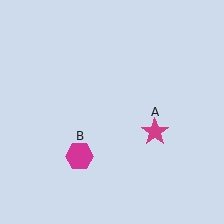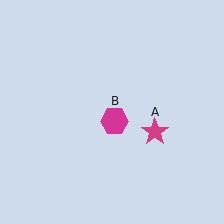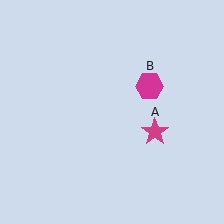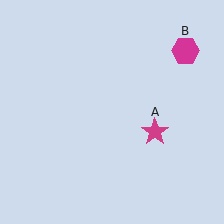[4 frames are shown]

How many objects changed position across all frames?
1 object changed position: magenta hexagon (object B).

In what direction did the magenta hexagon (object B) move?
The magenta hexagon (object B) moved up and to the right.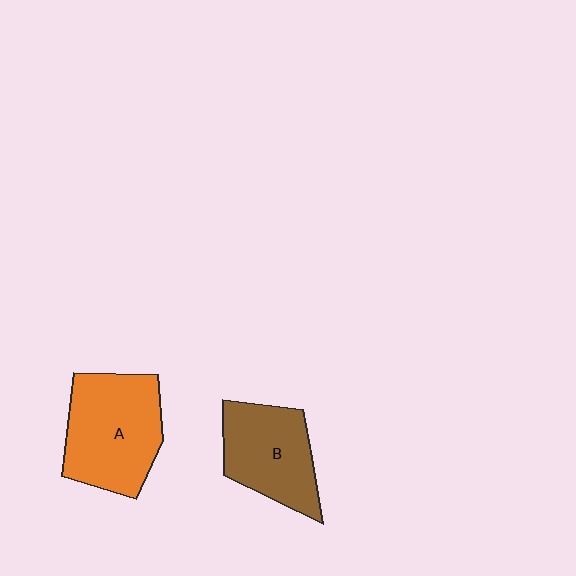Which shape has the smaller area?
Shape B (brown).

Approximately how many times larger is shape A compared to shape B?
Approximately 1.2 times.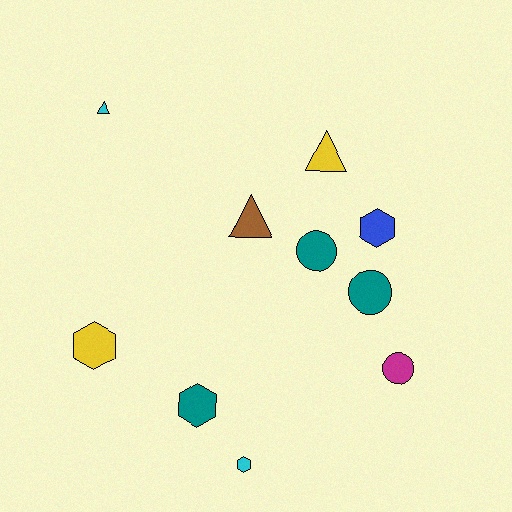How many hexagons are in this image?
There are 4 hexagons.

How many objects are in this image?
There are 10 objects.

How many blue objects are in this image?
There is 1 blue object.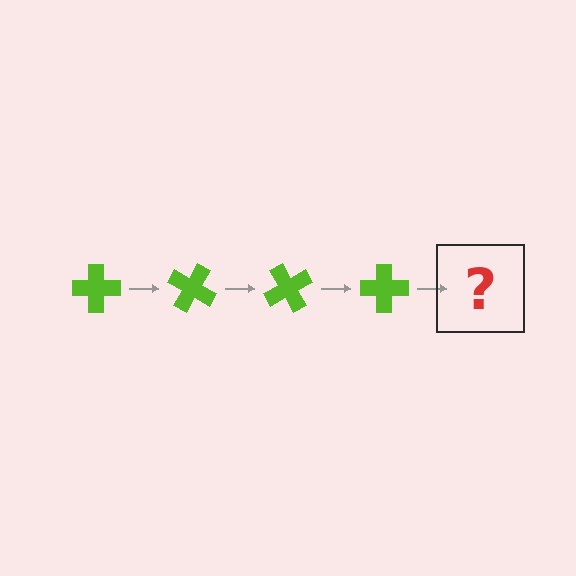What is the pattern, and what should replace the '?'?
The pattern is that the cross rotates 30 degrees each step. The '?' should be a lime cross rotated 120 degrees.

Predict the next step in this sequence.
The next step is a lime cross rotated 120 degrees.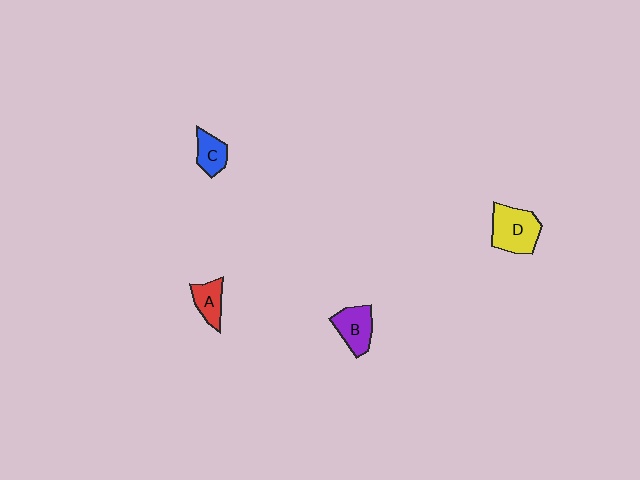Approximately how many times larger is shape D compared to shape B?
Approximately 1.3 times.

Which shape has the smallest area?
Shape C (blue).